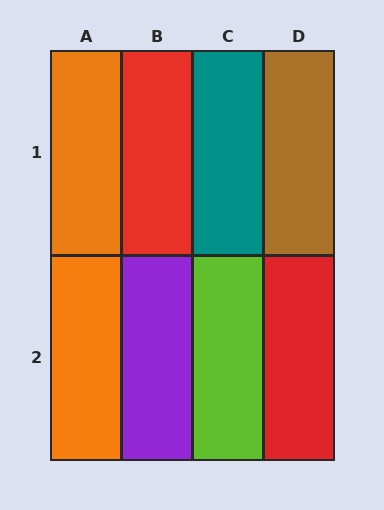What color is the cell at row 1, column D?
Brown.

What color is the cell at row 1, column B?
Red.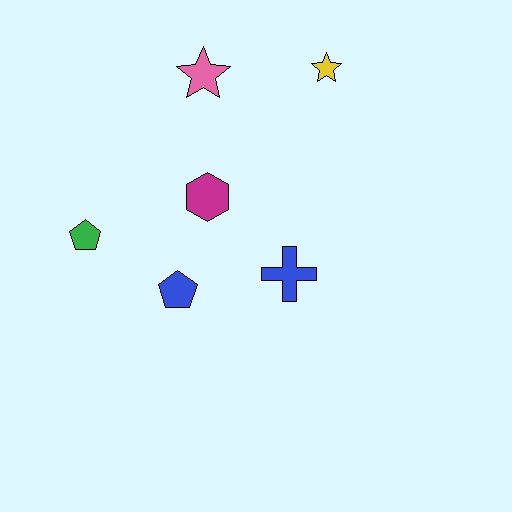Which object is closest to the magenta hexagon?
The blue pentagon is closest to the magenta hexagon.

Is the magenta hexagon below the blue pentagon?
No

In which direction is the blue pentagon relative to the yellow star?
The blue pentagon is below the yellow star.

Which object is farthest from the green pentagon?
The yellow star is farthest from the green pentagon.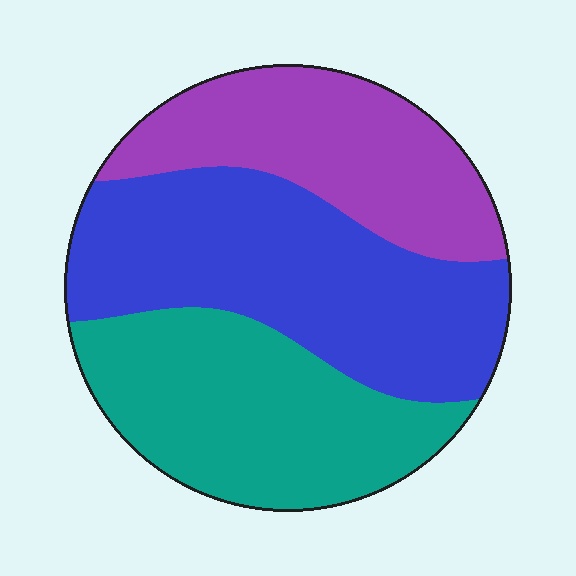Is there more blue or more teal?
Blue.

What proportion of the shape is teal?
Teal takes up about one third (1/3) of the shape.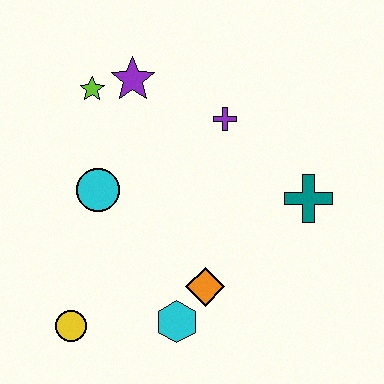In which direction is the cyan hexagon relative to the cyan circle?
The cyan hexagon is below the cyan circle.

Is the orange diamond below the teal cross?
Yes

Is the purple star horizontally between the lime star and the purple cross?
Yes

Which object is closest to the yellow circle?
The cyan hexagon is closest to the yellow circle.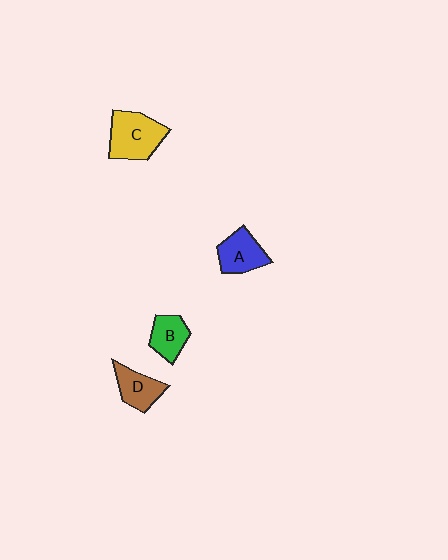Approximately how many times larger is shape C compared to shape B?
Approximately 1.6 times.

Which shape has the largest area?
Shape C (yellow).